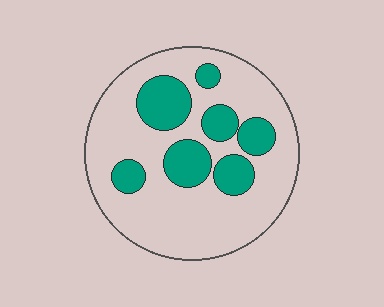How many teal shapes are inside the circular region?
7.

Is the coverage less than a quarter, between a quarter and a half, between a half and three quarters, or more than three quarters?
Between a quarter and a half.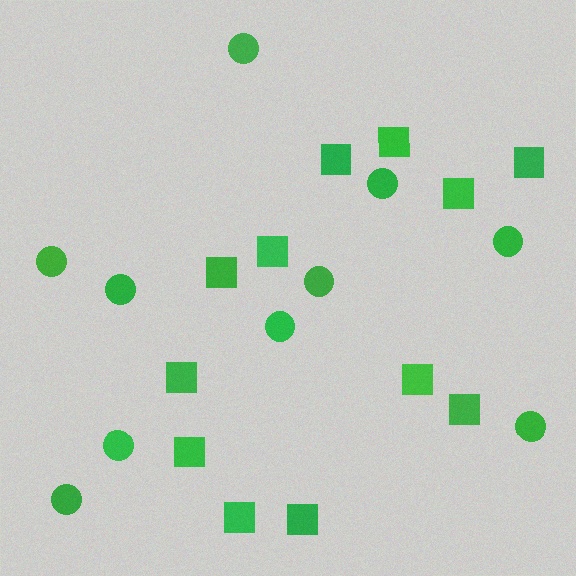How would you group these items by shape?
There are 2 groups: one group of squares (12) and one group of circles (10).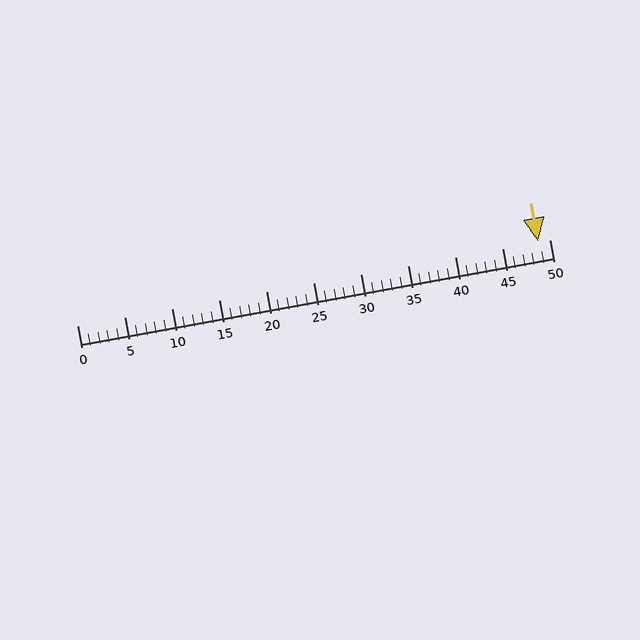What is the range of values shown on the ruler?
The ruler shows values from 0 to 50.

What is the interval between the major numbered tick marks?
The major tick marks are spaced 5 units apart.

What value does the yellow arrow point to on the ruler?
The yellow arrow points to approximately 49.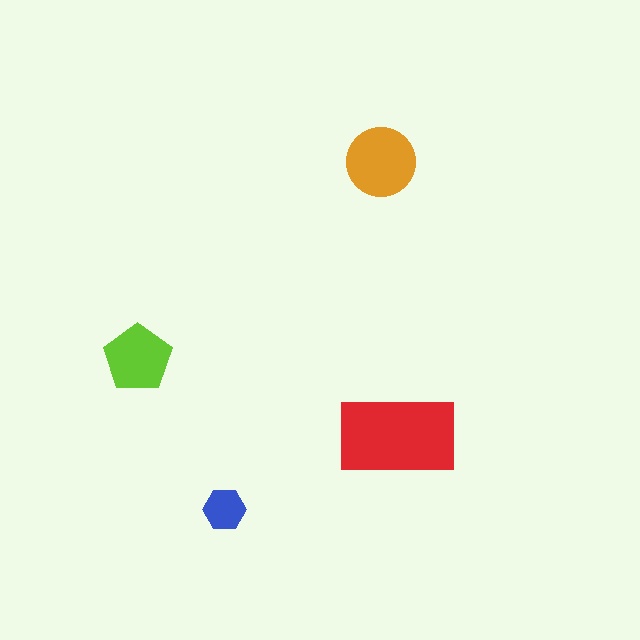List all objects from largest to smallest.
The red rectangle, the orange circle, the lime pentagon, the blue hexagon.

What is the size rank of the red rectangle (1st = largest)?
1st.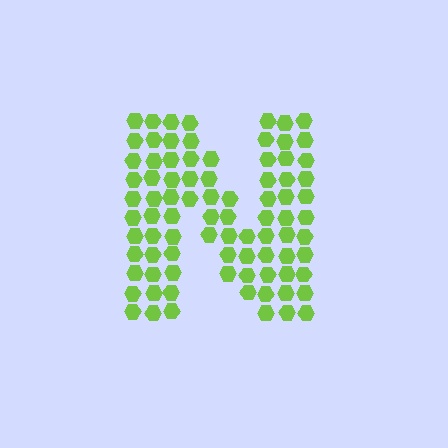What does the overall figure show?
The overall figure shows the letter N.